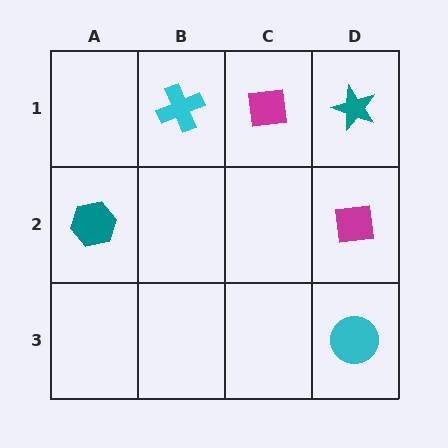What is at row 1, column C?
A magenta square.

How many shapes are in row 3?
1 shape.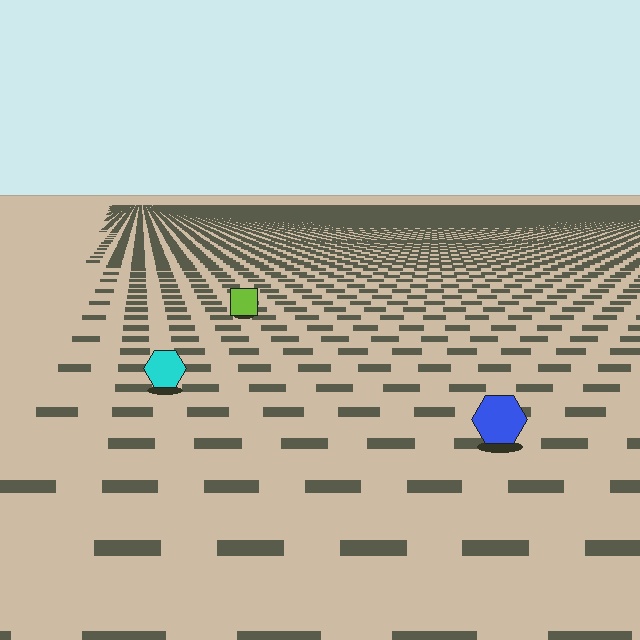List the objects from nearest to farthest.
From nearest to farthest: the blue hexagon, the cyan hexagon, the lime square.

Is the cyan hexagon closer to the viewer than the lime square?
Yes. The cyan hexagon is closer — you can tell from the texture gradient: the ground texture is coarser near it.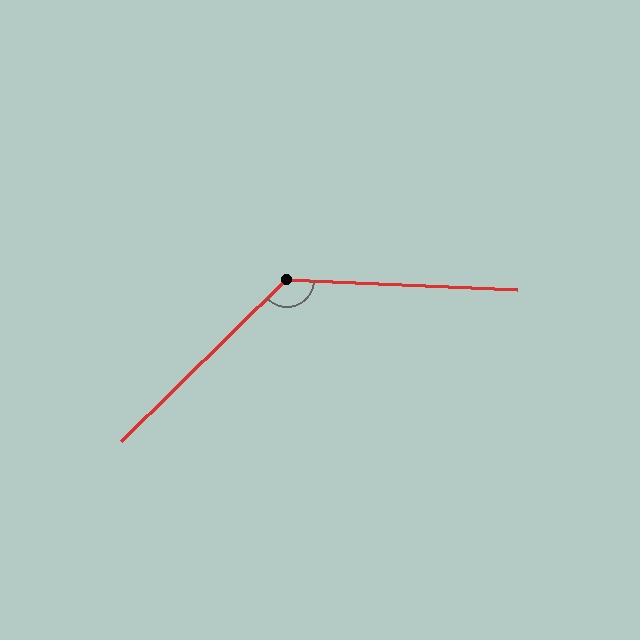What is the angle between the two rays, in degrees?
Approximately 133 degrees.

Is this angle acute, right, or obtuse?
It is obtuse.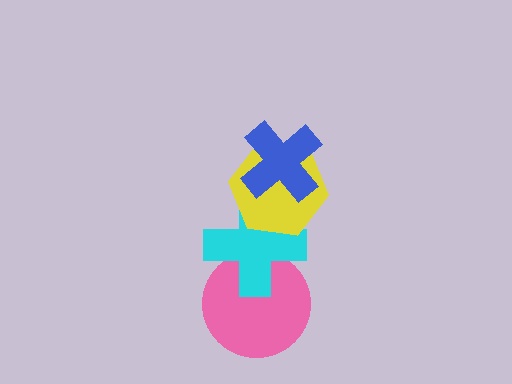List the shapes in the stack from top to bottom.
From top to bottom: the blue cross, the yellow hexagon, the cyan cross, the pink circle.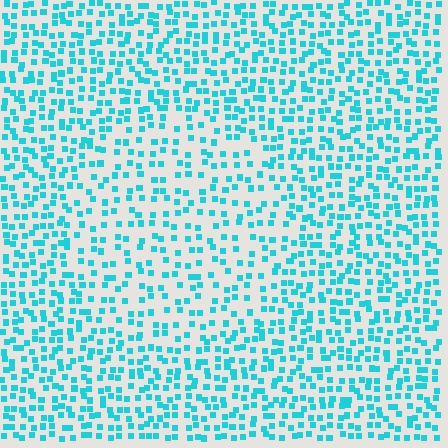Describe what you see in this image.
The image contains small cyan elements arranged at two different densities. A circle-shaped region is visible where the elements are less densely packed than the surrounding area.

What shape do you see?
I see a circle.